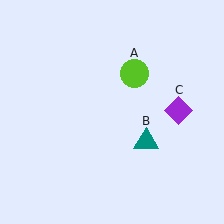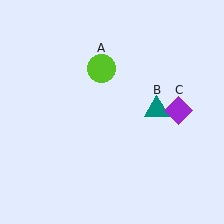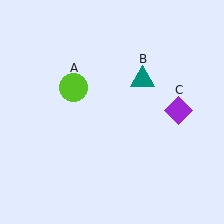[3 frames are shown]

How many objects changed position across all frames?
2 objects changed position: lime circle (object A), teal triangle (object B).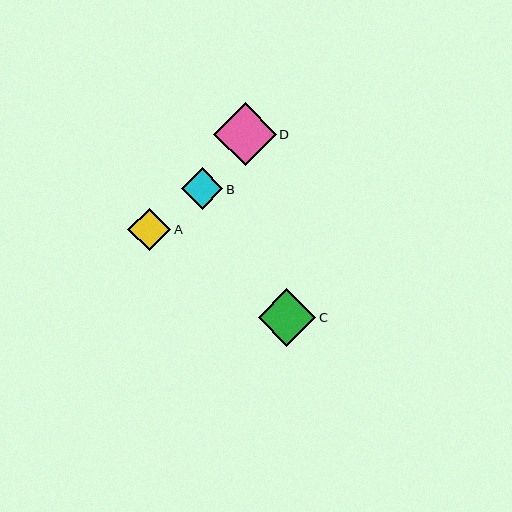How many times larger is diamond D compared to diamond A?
Diamond D is approximately 1.4 times the size of diamond A.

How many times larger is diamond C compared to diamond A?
Diamond C is approximately 1.3 times the size of diamond A.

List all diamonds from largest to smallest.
From largest to smallest: D, C, A, B.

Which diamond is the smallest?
Diamond B is the smallest with a size of approximately 42 pixels.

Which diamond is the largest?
Diamond D is the largest with a size of approximately 62 pixels.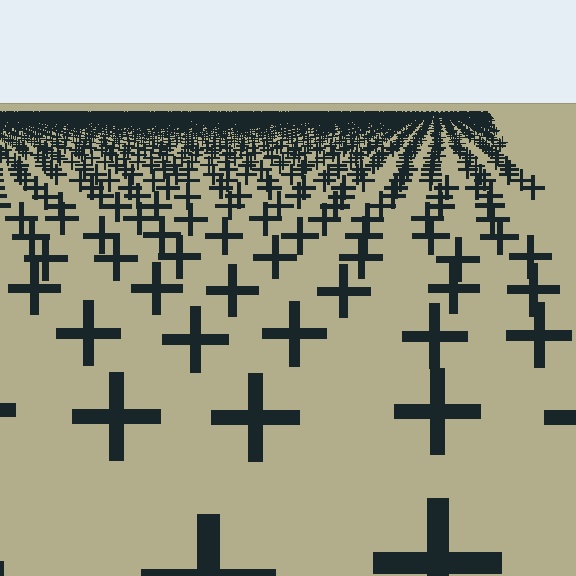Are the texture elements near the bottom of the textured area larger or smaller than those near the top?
Larger. Near the bottom, elements are closer to the viewer and appear at a bigger on-screen size.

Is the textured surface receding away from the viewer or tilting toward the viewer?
The surface is receding away from the viewer. Texture elements get smaller and denser toward the top.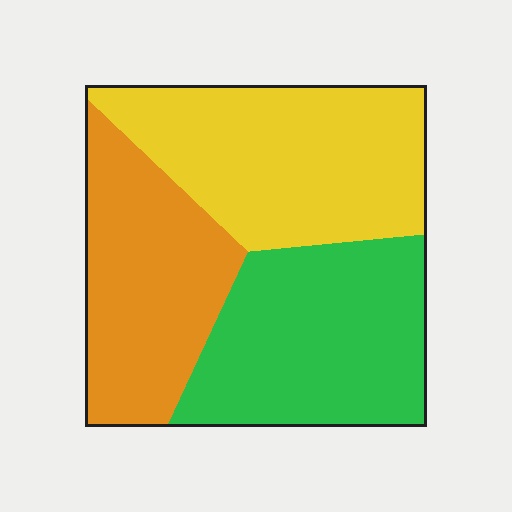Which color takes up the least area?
Orange, at roughly 30%.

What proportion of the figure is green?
Green covers about 35% of the figure.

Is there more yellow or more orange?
Yellow.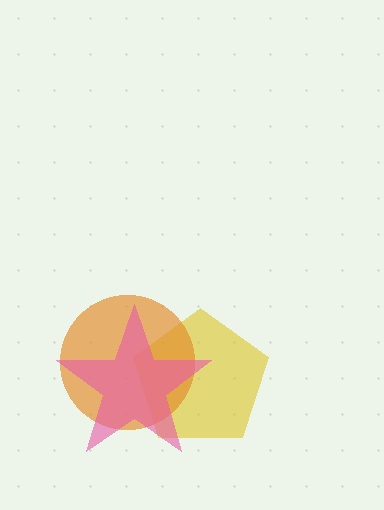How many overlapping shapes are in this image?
There are 3 overlapping shapes in the image.